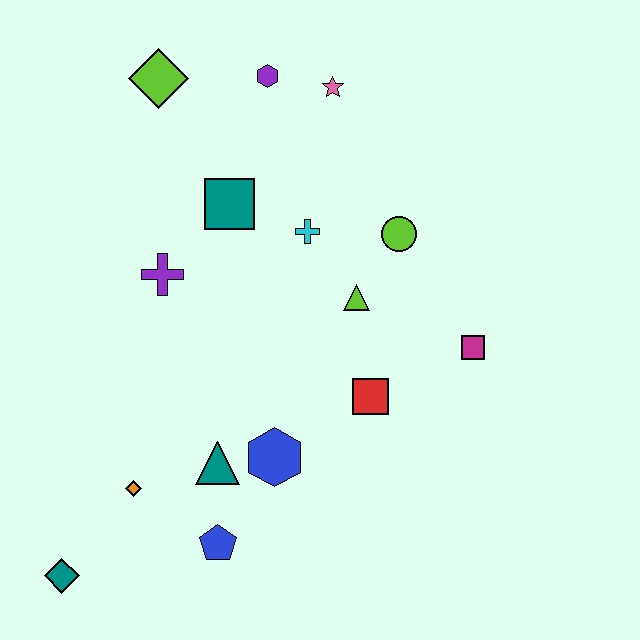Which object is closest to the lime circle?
The lime triangle is closest to the lime circle.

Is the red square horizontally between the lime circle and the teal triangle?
Yes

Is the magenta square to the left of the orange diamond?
No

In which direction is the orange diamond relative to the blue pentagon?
The orange diamond is to the left of the blue pentagon.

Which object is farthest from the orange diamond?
The pink star is farthest from the orange diamond.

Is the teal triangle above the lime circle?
No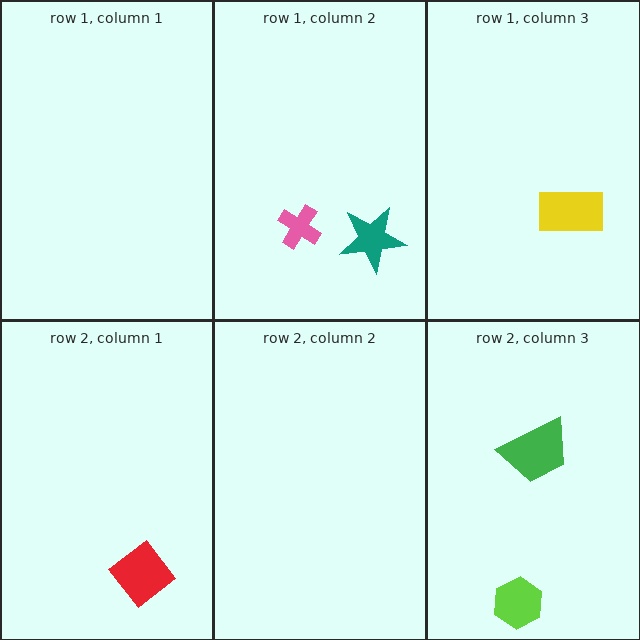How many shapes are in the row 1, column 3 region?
1.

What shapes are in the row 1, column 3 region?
The yellow rectangle.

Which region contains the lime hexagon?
The row 2, column 3 region.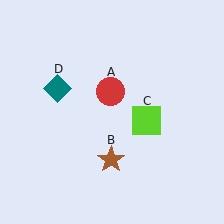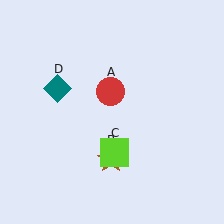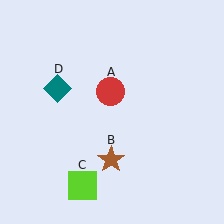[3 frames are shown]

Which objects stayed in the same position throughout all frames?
Red circle (object A) and brown star (object B) and teal diamond (object D) remained stationary.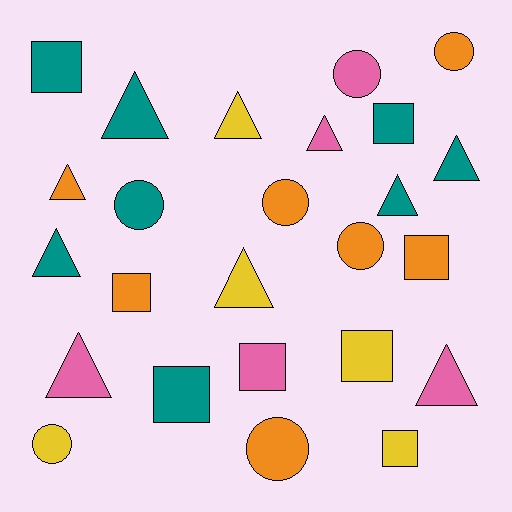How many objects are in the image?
There are 25 objects.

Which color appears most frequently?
Teal, with 8 objects.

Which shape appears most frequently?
Triangle, with 10 objects.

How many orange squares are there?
There are 2 orange squares.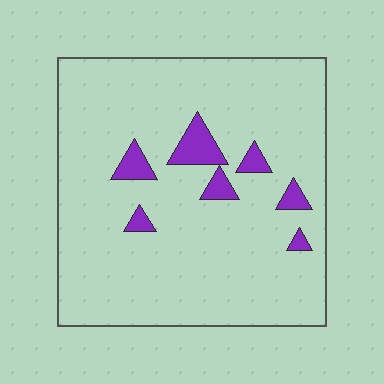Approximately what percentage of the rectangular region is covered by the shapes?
Approximately 10%.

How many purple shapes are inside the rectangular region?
7.